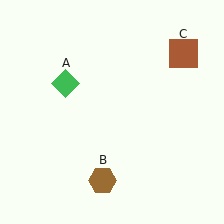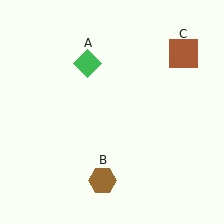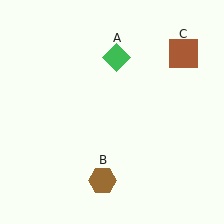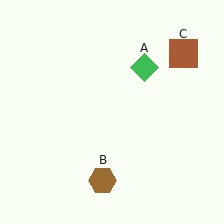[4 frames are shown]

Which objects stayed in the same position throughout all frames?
Brown hexagon (object B) and brown square (object C) remained stationary.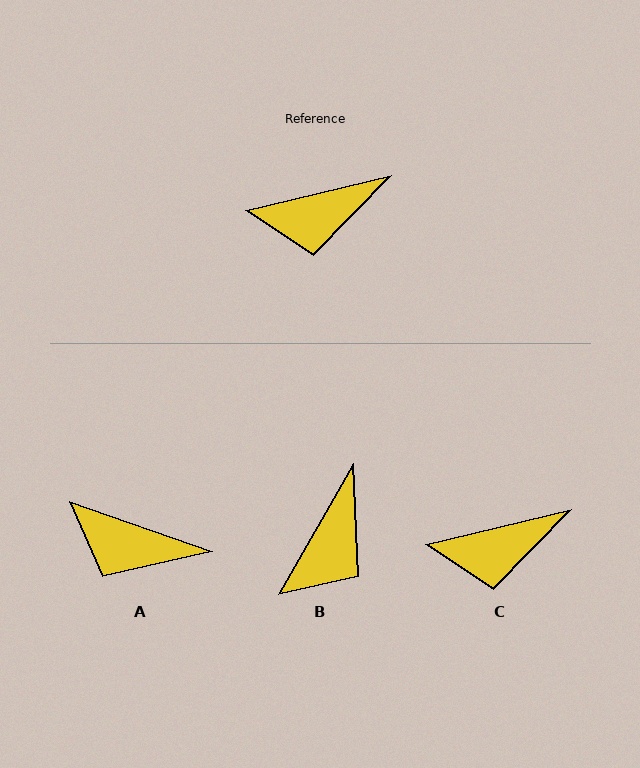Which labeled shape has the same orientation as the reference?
C.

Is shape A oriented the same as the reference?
No, it is off by about 33 degrees.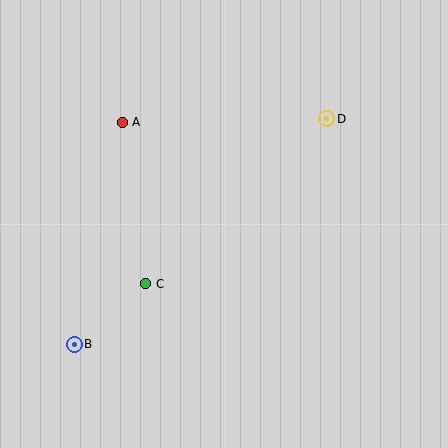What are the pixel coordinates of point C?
Point C is at (146, 284).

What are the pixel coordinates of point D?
Point D is at (327, 119).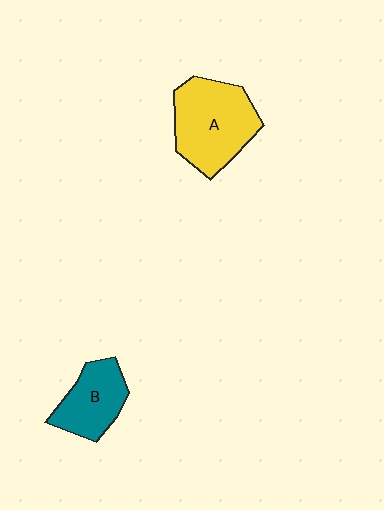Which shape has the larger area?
Shape A (yellow).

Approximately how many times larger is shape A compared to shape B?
Approximately 1.5 times.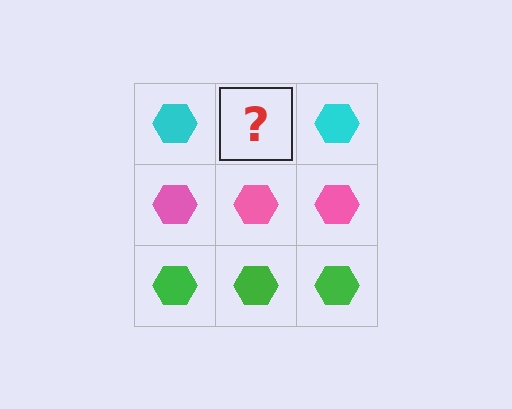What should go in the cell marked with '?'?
The missing cell should contain a cyan hexagon.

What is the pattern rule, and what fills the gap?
The rule is that each row has a consistent color. The gap should be filled with a cyan hexagon.